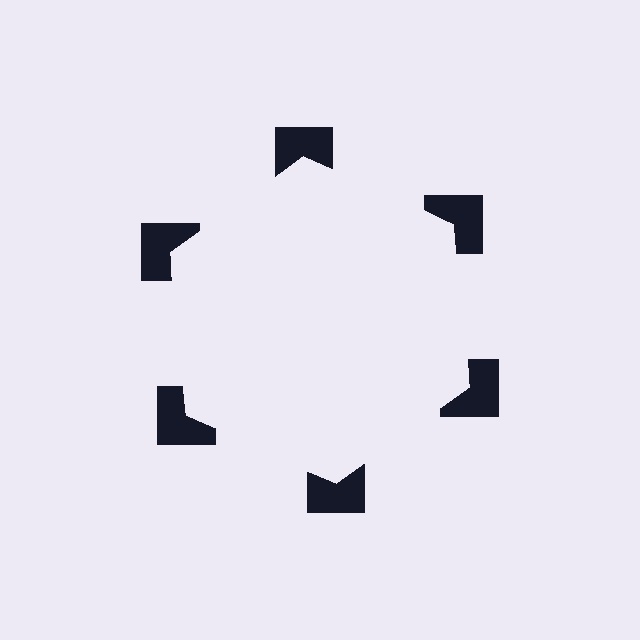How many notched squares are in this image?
There are 6 — one at each vertex of the illusory hexagon.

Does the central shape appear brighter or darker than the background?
It typically appears slightly brighter than the background, even though no actual brightness change is drawn.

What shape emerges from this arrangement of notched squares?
An illusory hexagon — its edges are inferred from the aligned wedge cuts in the notched squares, not physically drawn.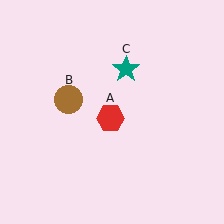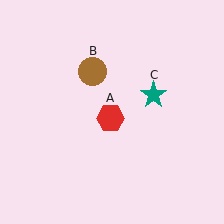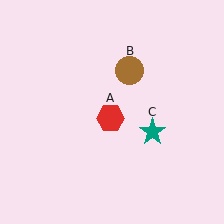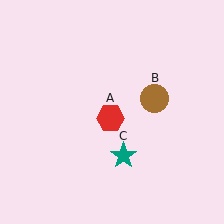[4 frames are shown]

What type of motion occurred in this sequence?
The brown circle (object B), teal star (object C) rotated clockwise around the center of the scene.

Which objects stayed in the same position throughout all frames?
Red hexagon (object A) remained stationary.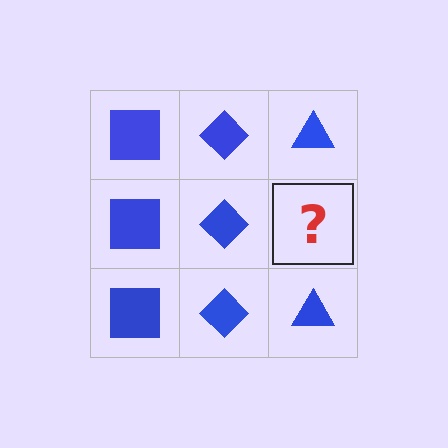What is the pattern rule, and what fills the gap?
The rule is that each column has a consistent shape. The gap should be filled with a blue triangle.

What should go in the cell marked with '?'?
The missing cell should contain a blue triangle.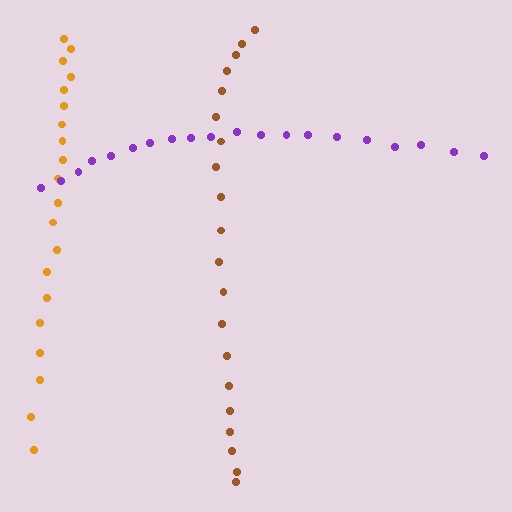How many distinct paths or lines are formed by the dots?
There are 3 distinct paths.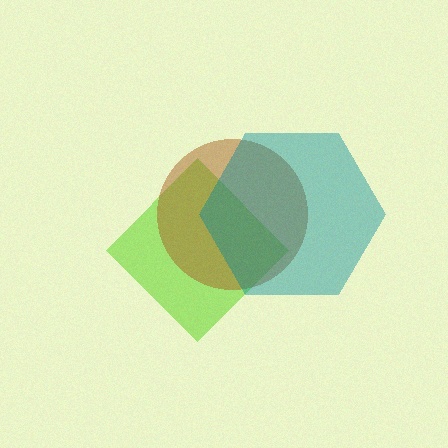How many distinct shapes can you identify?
There are 3 distinct shapes: a lime diamond, a brown circle, a teal hexagon.